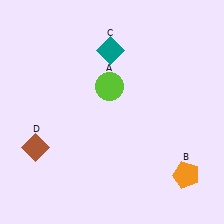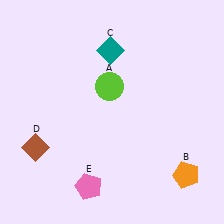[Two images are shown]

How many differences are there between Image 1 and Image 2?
There is 1 difference between the two images.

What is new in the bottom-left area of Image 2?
A pink pentagon (E) was added in the bottom-left area of Image 2.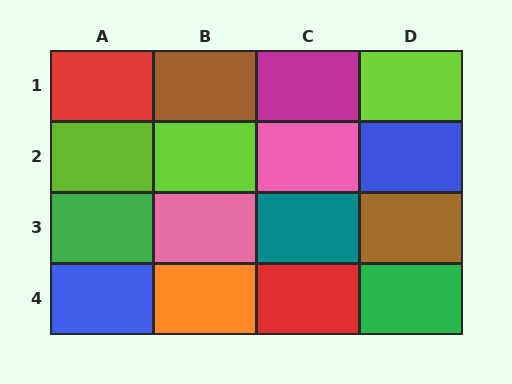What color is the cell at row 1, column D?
Lime.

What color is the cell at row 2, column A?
Lime.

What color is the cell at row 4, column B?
Orange.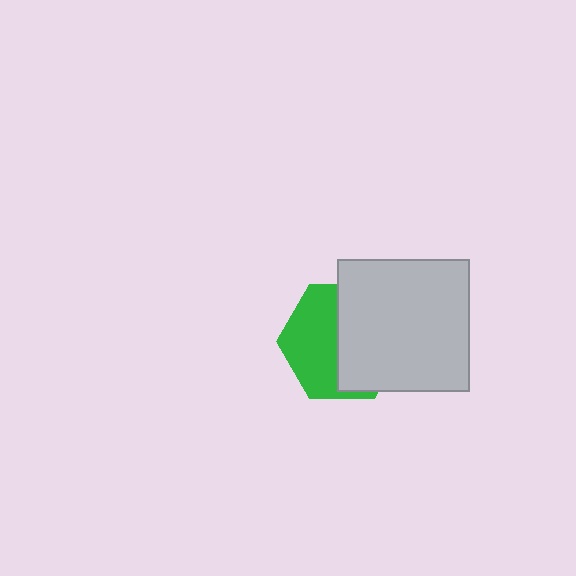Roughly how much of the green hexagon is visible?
About half of it is visible (roughly 48%).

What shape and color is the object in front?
The object in front is a light gray square.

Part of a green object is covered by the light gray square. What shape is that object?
It is a hexagon.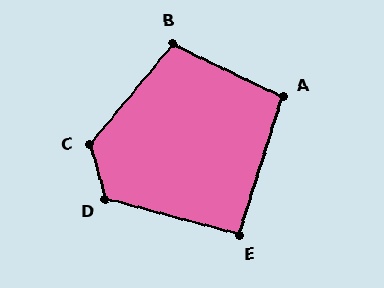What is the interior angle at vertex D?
Approximately 121 degrees (obtuse).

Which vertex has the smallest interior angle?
E, at approximately 93 degrees.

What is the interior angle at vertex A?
Approximately 98 degrees (obtuse).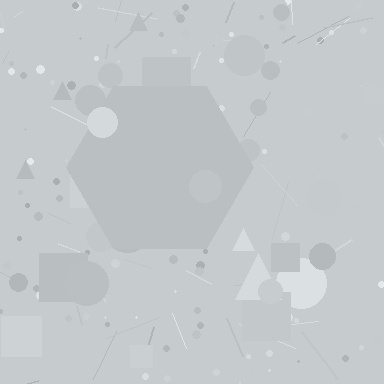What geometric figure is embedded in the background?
A hexagon is embedded in the background.